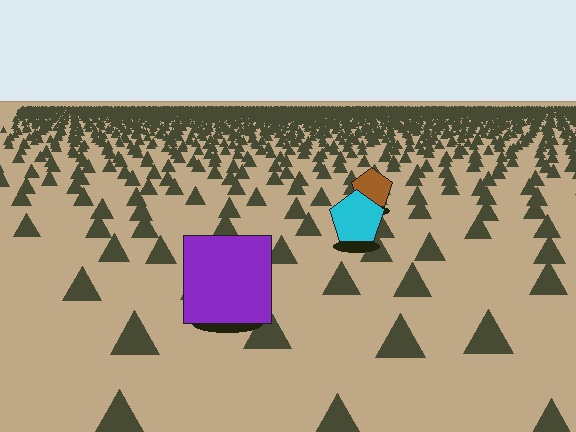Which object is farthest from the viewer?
The brown pentagon is farthest from the viewer. It appears smaller and the ground texture around it is denser.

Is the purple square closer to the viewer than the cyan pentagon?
Yes. The purple square is closer — you can tell from the texture gradient: the ground texture is coarser near it.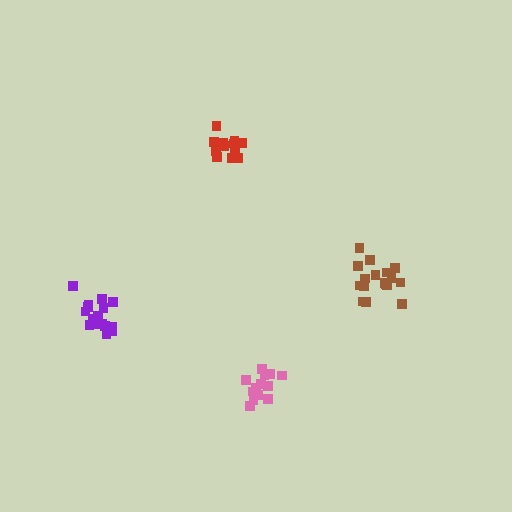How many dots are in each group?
Group 1: 14 dots, Group 2: 17 dots, Group 3: 16 dots, Group 4: 18 dots (65 total).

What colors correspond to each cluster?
The clusters are colored: pink, brown, red, purple.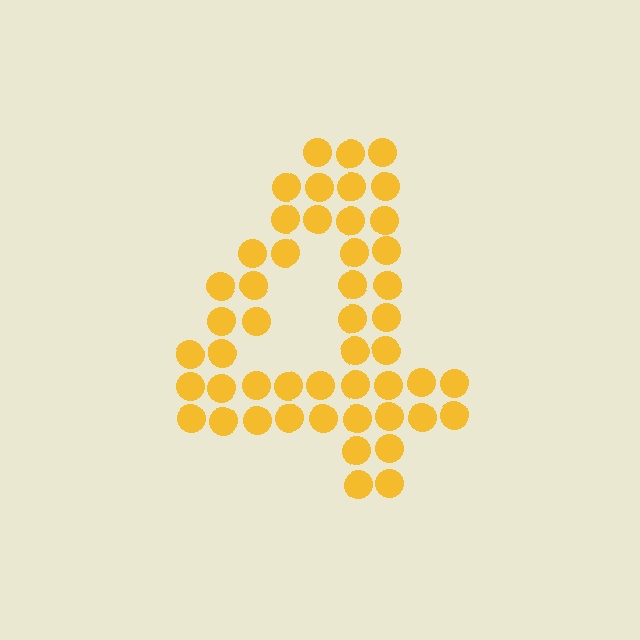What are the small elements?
The small elements are circles.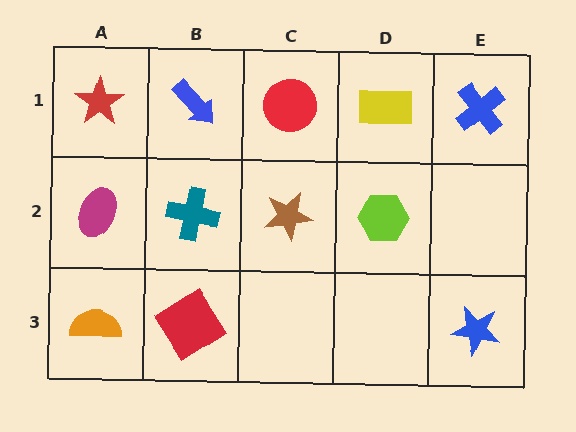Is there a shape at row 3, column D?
No, that cell is empty.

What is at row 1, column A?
A red star.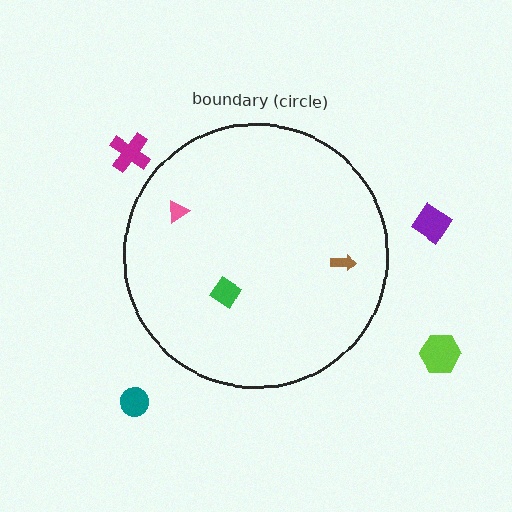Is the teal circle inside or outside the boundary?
Outside.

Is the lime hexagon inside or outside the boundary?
Outside.